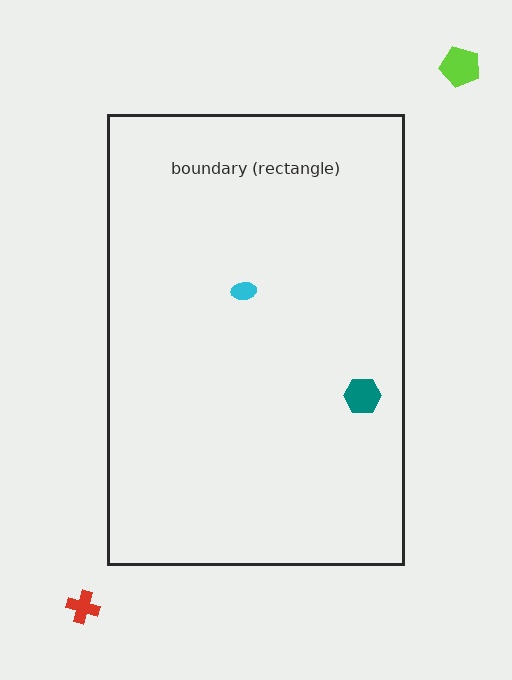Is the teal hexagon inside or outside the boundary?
Inside.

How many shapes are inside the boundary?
2 inside, 2 outside.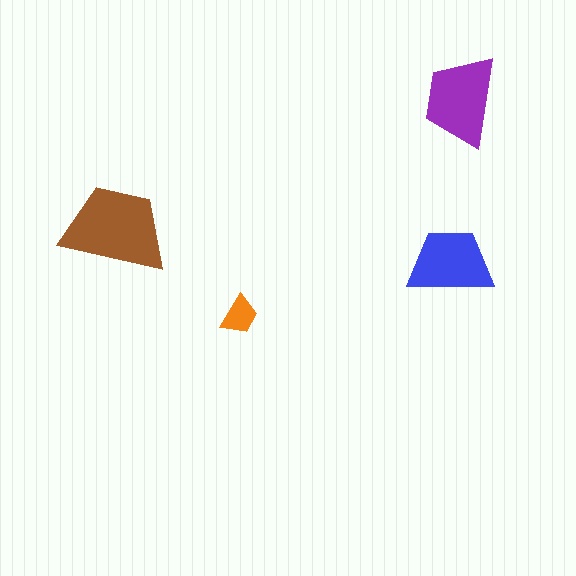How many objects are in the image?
There are 4 objects in the image.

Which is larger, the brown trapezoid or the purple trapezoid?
The brown one.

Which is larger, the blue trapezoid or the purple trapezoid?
The purple one.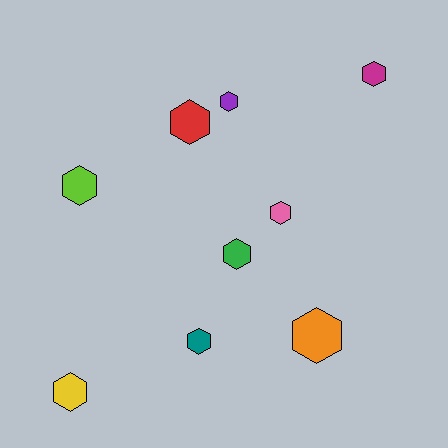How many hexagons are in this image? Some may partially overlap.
There are 9 hexagons.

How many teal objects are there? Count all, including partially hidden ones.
There is 1 teal object.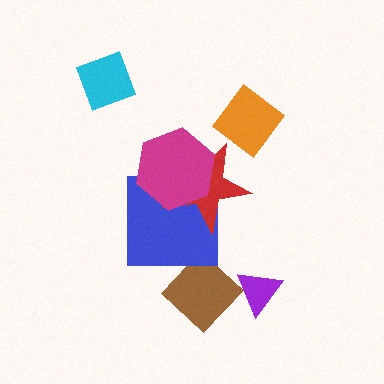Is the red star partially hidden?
Yes, it is partially covered by another shape.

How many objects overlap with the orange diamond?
0 objects overlap with the orange diamond.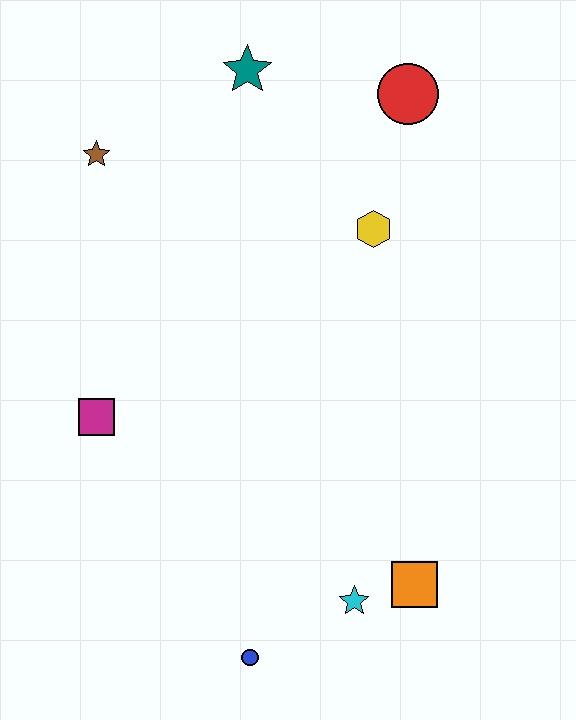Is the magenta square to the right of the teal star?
No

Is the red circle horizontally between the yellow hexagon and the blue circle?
No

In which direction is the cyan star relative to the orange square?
The cyan star is to the left of the orange square.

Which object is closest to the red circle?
The yellow hexagon is closest to the red circle.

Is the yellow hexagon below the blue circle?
No